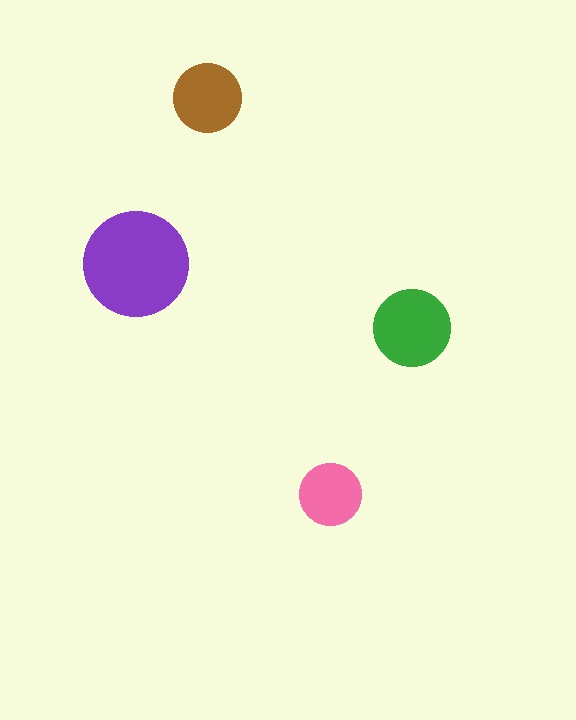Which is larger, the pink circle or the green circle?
The green one.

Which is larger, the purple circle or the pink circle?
The purple one.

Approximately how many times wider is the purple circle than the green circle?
About 1.5 times wider.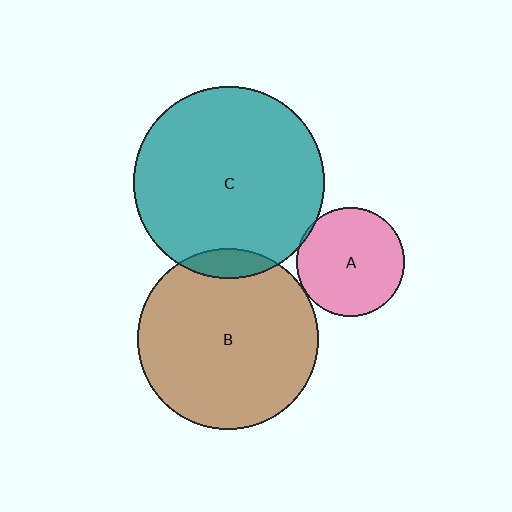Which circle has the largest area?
Circle C (teal).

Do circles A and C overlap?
Yes.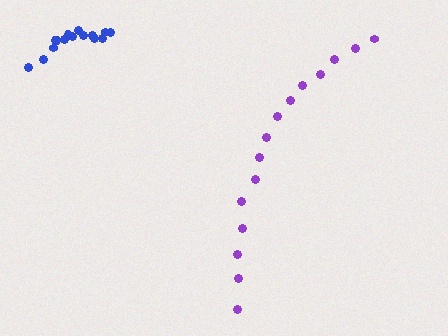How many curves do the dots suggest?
There are 2 distinct paths.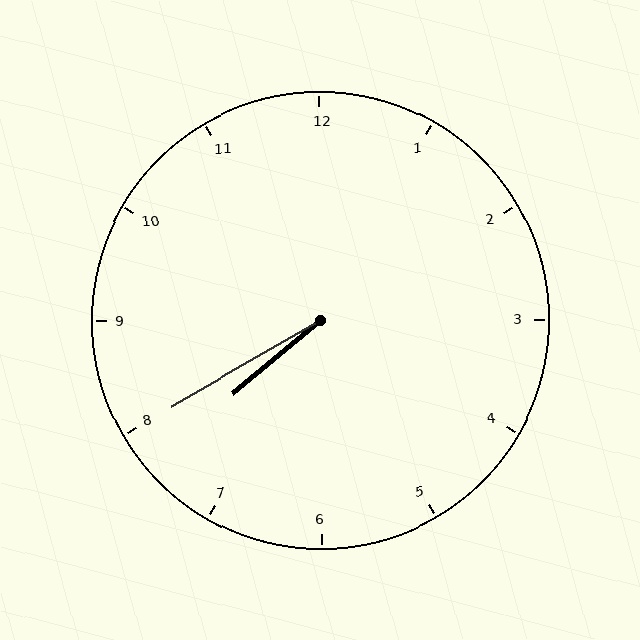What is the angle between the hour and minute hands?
Approximately 10 degrees.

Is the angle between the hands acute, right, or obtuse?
It is acute.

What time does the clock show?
7:40.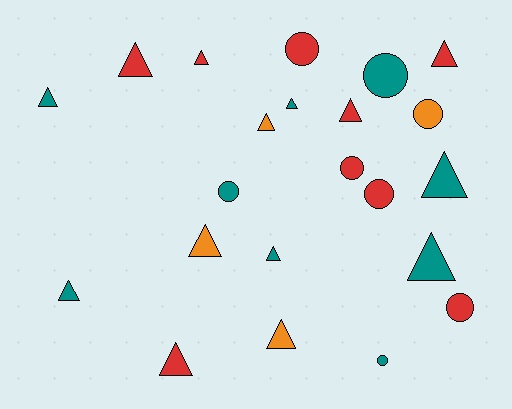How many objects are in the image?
There are 22 objects.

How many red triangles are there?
There are 5 red triangles.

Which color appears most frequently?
Red, with 9 objects.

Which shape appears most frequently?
Triangle, with 14 objects.